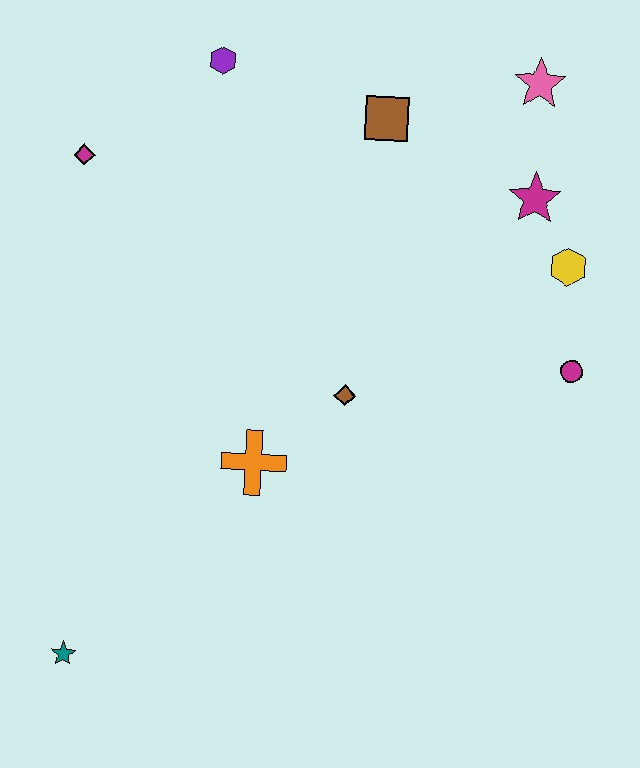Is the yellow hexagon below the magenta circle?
No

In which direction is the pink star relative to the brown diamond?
The pink star is above the brown diamond.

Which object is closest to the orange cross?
The brown diamond is closest to the orange cross.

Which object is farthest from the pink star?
The teal star is farthest from the pink star.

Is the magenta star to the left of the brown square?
No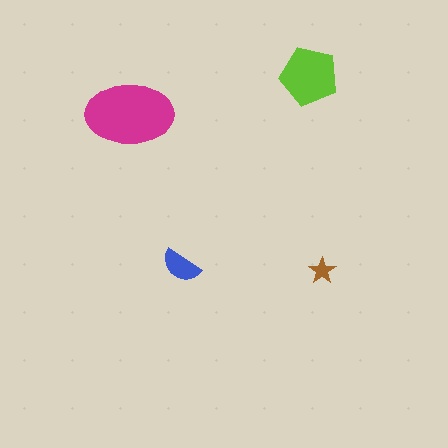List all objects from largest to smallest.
The magenta ellipse, the lime pentagon, the blue semicircle, the brown star.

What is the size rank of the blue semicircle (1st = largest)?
3rd.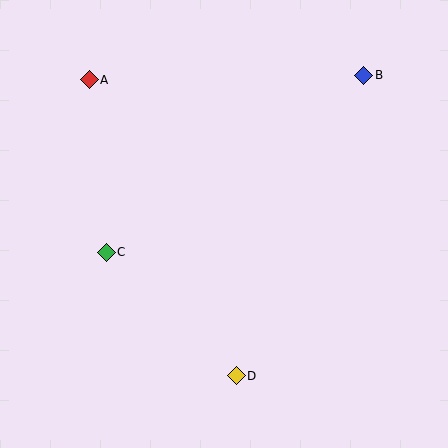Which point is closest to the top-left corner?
Point A is closest to the top-left corner.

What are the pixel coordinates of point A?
Point A is at (89, 80).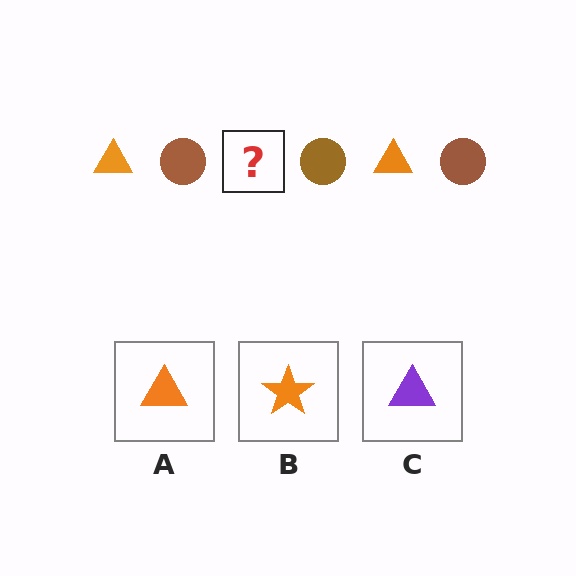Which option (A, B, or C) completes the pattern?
A.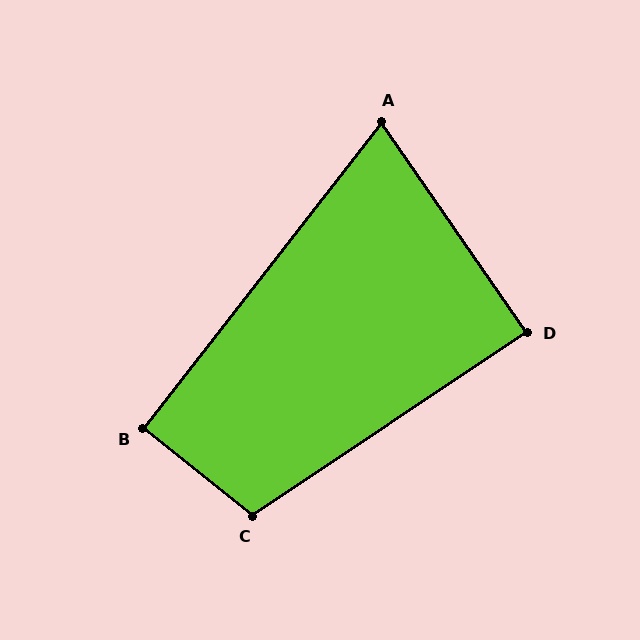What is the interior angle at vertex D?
Approximately 89 degrees (approximately right).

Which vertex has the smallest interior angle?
A, at approximately 73 degrees.